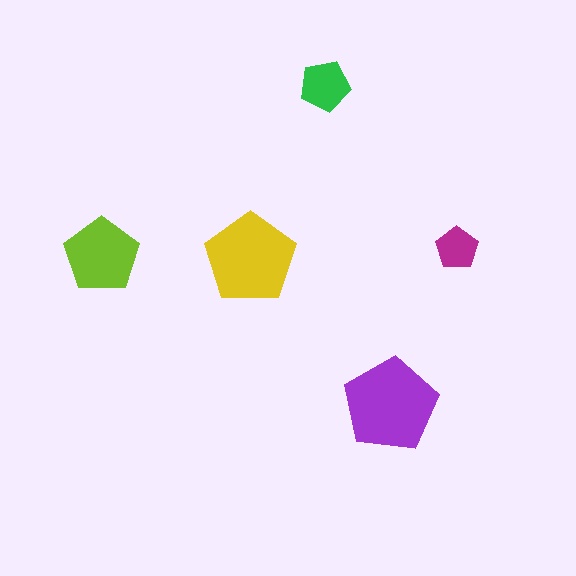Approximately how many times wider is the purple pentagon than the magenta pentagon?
About 2 times wider.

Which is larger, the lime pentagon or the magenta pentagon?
The lime one.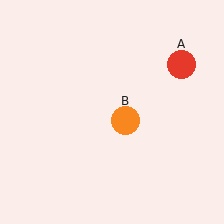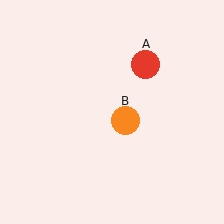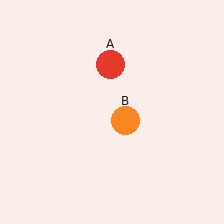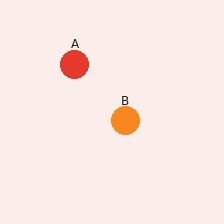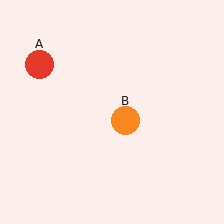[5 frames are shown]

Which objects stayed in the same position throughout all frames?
Orange circle (object B) remained stationary.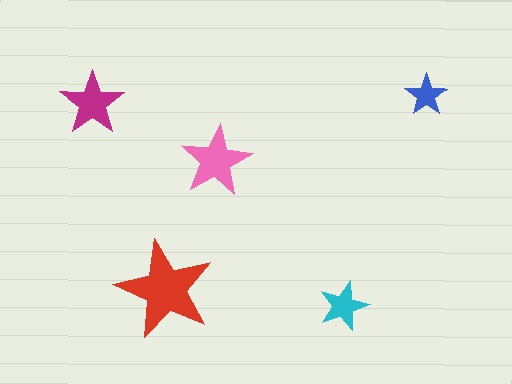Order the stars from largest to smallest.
the red one, the pink one, the magenta one, the cyan one, the blue one.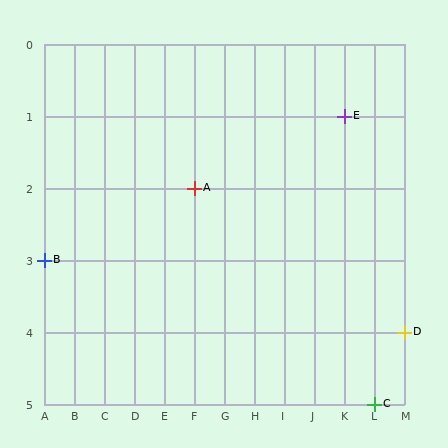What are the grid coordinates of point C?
Point C is at grid coordinates (L, 5).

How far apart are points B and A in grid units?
Points B and A are 5 columns and 1 row apart (about 5.1 grid units diagonally).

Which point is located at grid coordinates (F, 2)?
Point A is at (F, 2).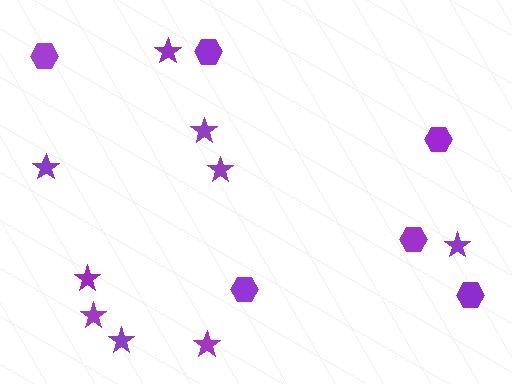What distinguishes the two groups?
There are 2 groups: one group of stars (9) and one group of hexagons (6).